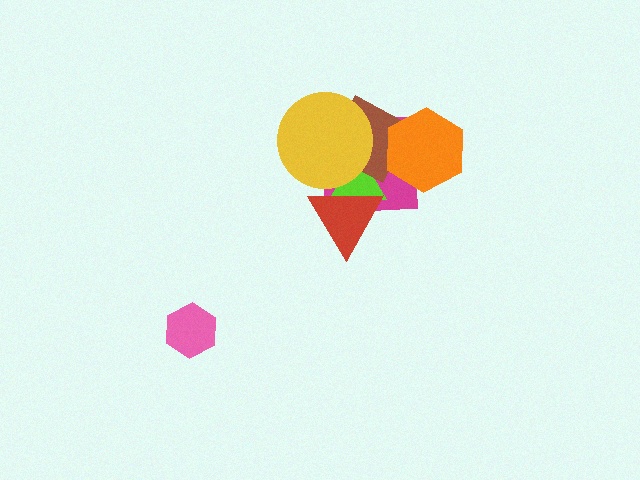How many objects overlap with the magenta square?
5 objects overlap with the magenta square.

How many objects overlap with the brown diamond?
4 objects overlap with the brown diamond.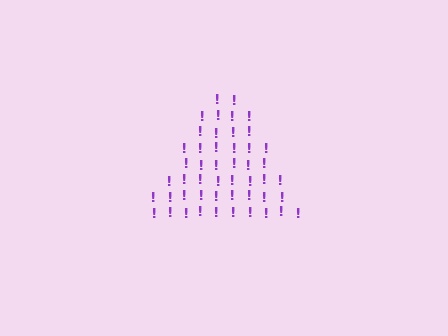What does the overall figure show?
The overall figure shows a triangle.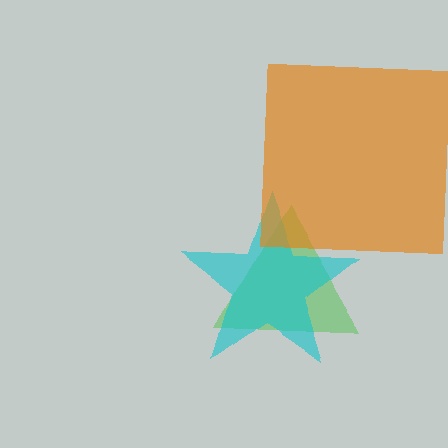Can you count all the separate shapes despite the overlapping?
Yes, there are 3 separate shapes.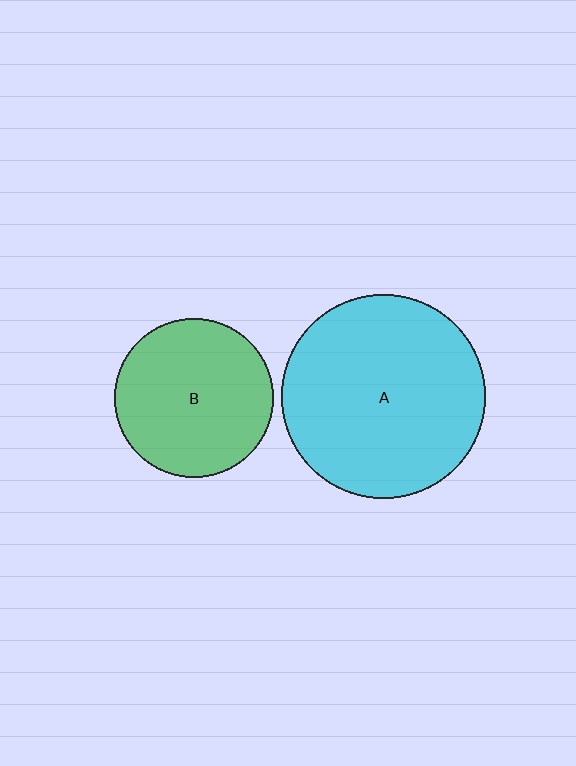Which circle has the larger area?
Circle A (cyan).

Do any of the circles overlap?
No, none of the circles overlap.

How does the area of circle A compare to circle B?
Approximately 1.7 times.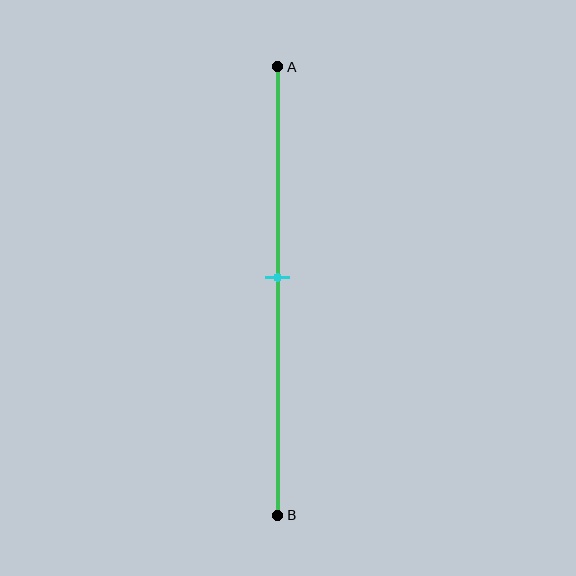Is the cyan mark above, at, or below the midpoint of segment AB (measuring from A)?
The cyan mark is above the midpoint of segment AB.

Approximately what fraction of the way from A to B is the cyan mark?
The cyan mark is approximately 45% of the way from A to B.